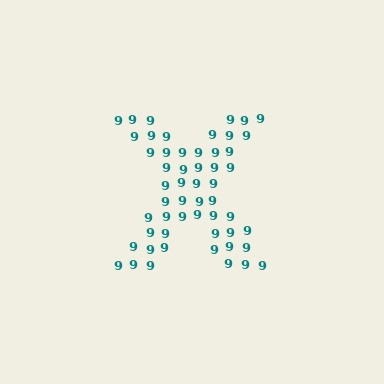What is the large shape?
The large shape is the letter X.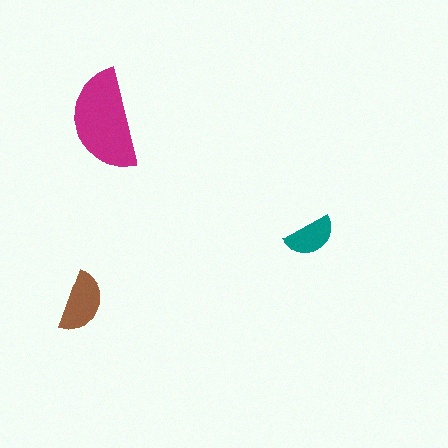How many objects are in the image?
There are 3 objects in the image.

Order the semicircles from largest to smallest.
the magenta one, the brown one, the teal one.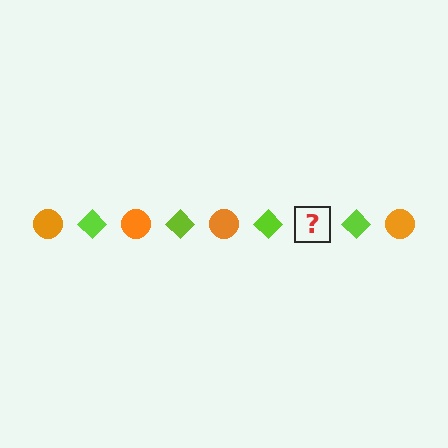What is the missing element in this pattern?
The missing element is an orange circle.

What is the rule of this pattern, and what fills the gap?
The rule is that the pattern alternates between orange circle and lime diamond. The gap should be filled with an orange circle.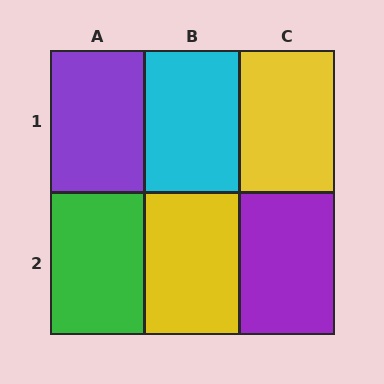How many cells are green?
1 cell is green.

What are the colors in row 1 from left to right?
Purple, cyan, yellow.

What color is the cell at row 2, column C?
Purple.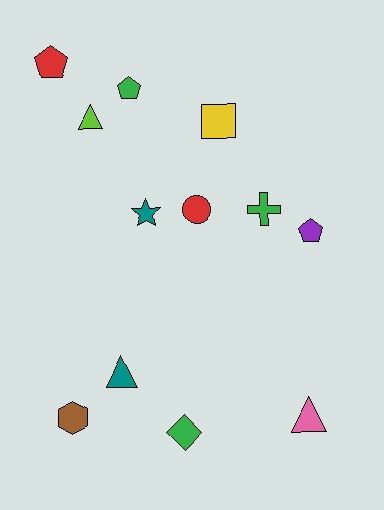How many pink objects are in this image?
There is 1 pink object.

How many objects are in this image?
There are 12 objects.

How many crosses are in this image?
There is 1 cross.